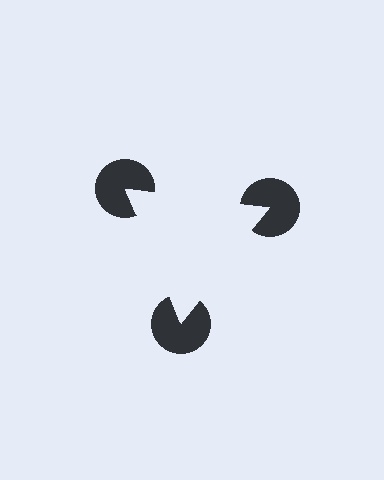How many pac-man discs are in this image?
There are 3 — one at each vertex of the illusory triangle.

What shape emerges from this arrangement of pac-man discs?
An illusory triangle — its edges are inferred from the aligned wedge cuts in the pac-man discs, not physically drawn.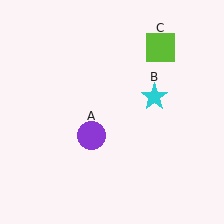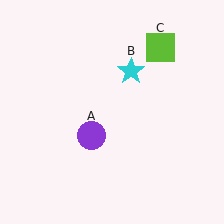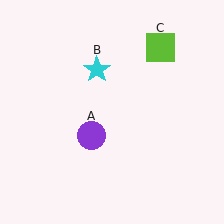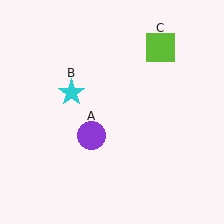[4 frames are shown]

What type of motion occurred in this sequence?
The cyan star (object B) rotated counterclockwise around the center of the scene.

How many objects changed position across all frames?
1 object changed position: cyan star (object B).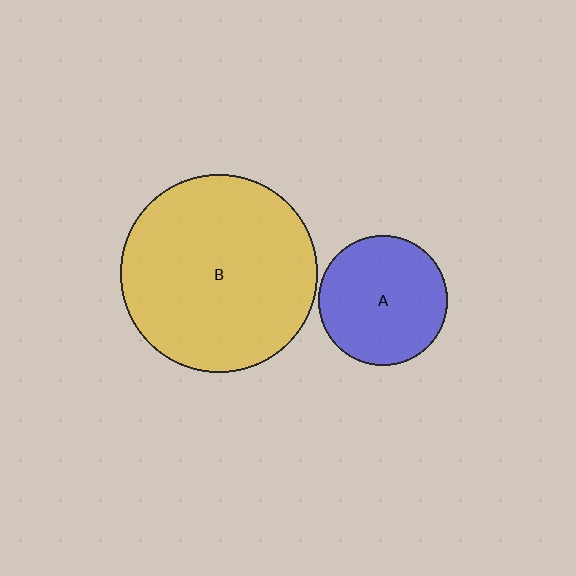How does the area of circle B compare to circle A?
Approximately 2.3 times.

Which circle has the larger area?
Circle B (yellow).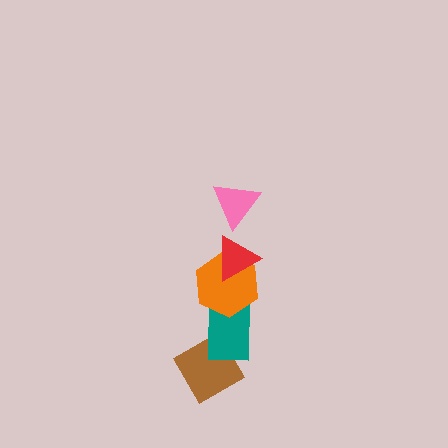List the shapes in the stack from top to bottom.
From top to bottom: the pink triangle, the red triangle, the orange hexagon, the teal rectangle, the brown diamond.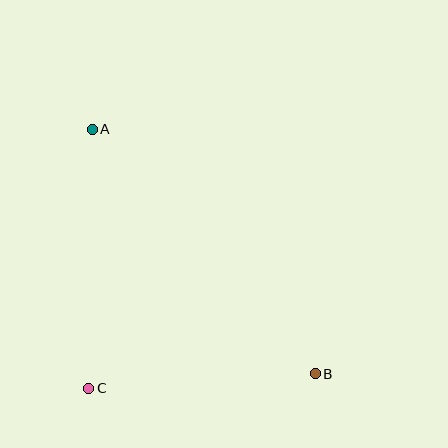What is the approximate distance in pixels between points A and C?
The distance between A and C is approximately 259 pixels.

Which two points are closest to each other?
Points B and C are closest to each other.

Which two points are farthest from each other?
Points A and B are farthest from each other.